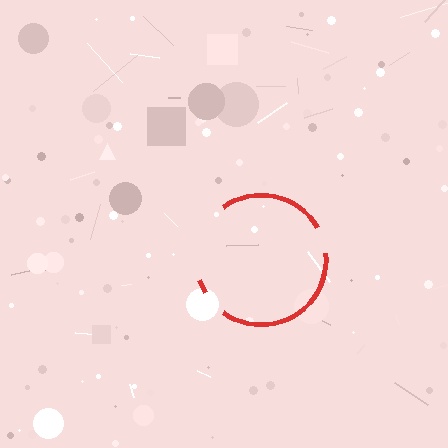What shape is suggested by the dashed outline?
The dashed outline suggests a circle.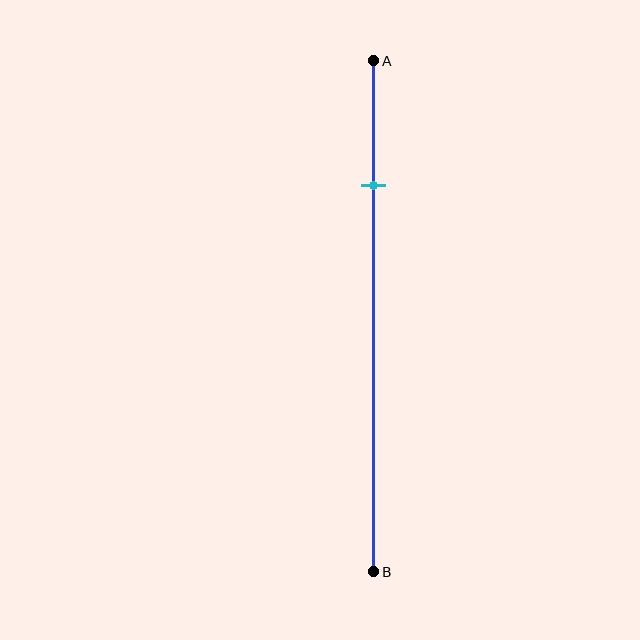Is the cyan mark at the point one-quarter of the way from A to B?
Yes, the mark is approximately at the one-quarter point.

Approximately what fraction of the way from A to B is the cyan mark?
The cyan mark is approximately 25% of the way from A to B.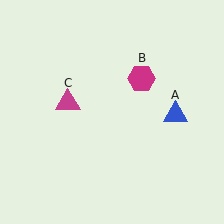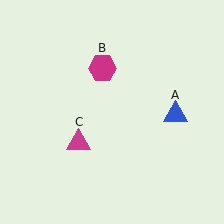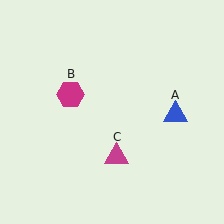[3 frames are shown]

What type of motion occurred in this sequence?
The magenta hexagon (object B), magenta triangle (object C) rotated counterclockwise around the center of the scene.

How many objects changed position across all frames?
2 objects changed position: magenta hexagon (object B), magenta triangle (object C).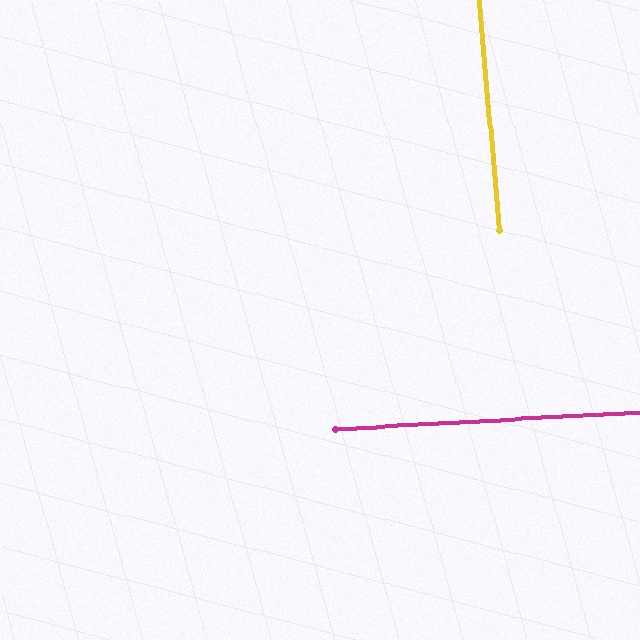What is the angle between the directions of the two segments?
Approximately 88 degrees.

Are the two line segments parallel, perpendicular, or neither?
Perpendicular — they meet at approximately 88°.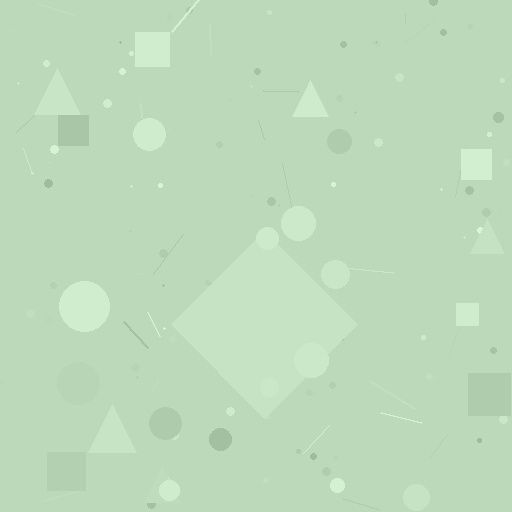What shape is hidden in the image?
A diamond is hidden in the image.